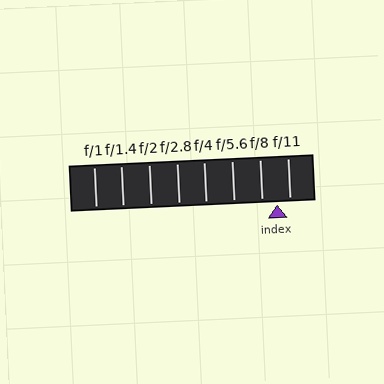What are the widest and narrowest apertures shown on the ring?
The widest aperture shown is f/1 and the narrowest is f/11.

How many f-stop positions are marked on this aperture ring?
There are 8 f-stop positions marked.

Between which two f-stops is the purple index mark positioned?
The index mark is between f/8 and f/11.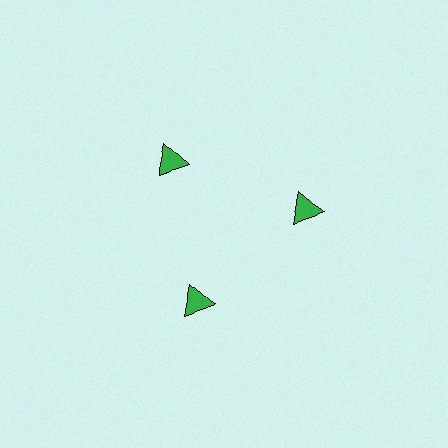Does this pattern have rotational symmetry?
Yes, this pattern has 3-fold rotational symmetry. It looks the same after rotating 120 degrees around the center.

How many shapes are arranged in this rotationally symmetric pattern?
There are 3 shapes, arranged in 3 groups of 1.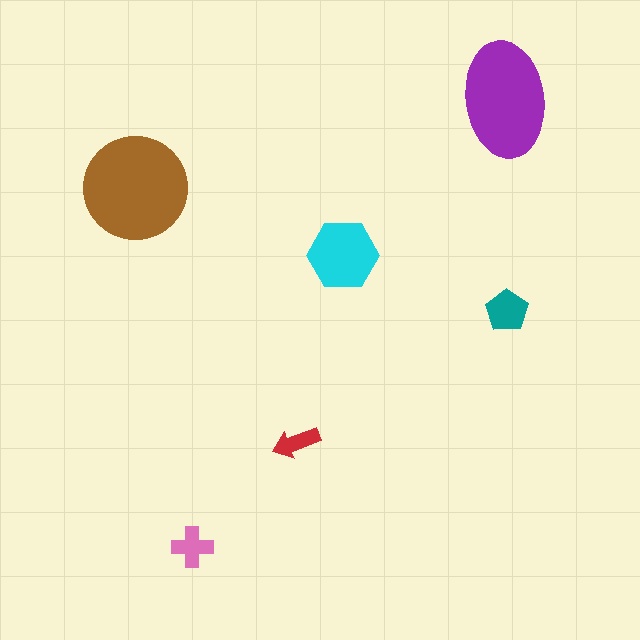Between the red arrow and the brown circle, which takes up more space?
The brown circle.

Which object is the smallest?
The red arrow.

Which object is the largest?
The brown circle.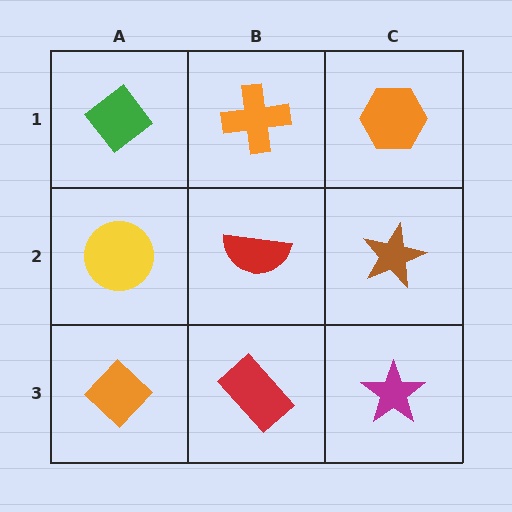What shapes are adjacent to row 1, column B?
A red semicircle (row 2, column B), a green diamond (row 1, column A), an orange hexagon (row 1, column C).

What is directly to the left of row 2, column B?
A yellow circle.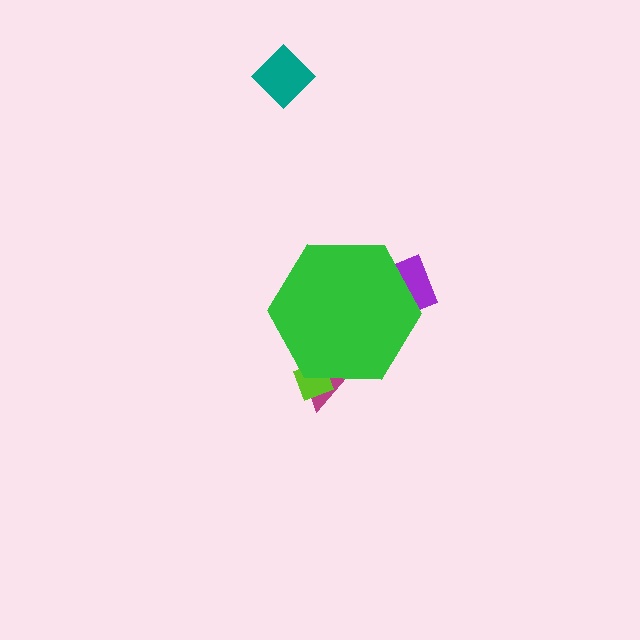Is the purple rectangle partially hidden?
Yes, the purple rectangle is partially hidden behind the green hexagon.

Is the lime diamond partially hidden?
Yes, the lime diamond is partially hidden behind the green hexagon.